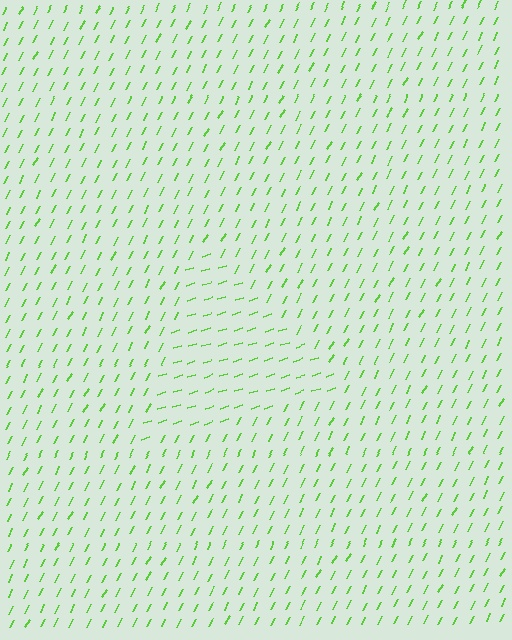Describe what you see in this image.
The image is filled with small lime line segments. A triangle region in the image has lines oriented differently from the surrounding lines, creating a visible texture boundary.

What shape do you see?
I see a triangle.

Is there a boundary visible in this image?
Yes, there is a texture boundary formed by a change in line orientation.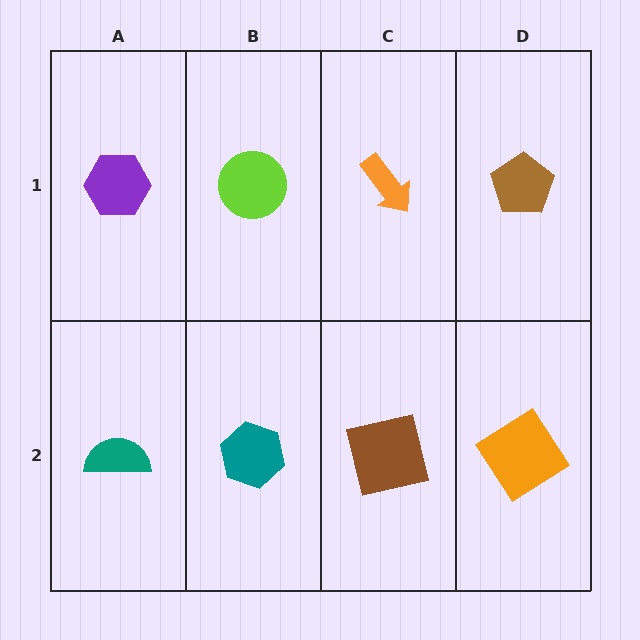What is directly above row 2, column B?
A lime circle.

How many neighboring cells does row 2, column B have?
3.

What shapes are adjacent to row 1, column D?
An orange diamond (row 2, column D), an orange arrow (row 1, column C).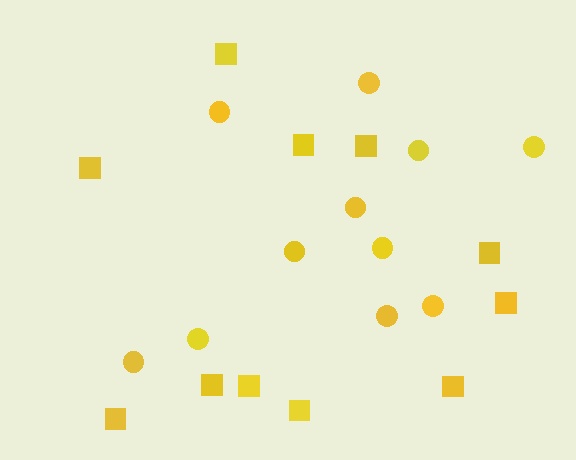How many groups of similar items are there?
There are 2 groups: one group of circles (11) and one group of squares (11).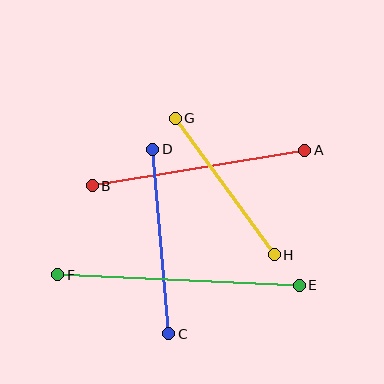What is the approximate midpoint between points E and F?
The midpoint is at approximately (178, 280) pixels.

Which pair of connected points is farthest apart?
Points E and F are farthest apart.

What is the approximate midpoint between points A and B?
The midpoint is at approximately (198, 168) pixels.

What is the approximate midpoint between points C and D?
The midpoint is at approximately (161, 242) pixels.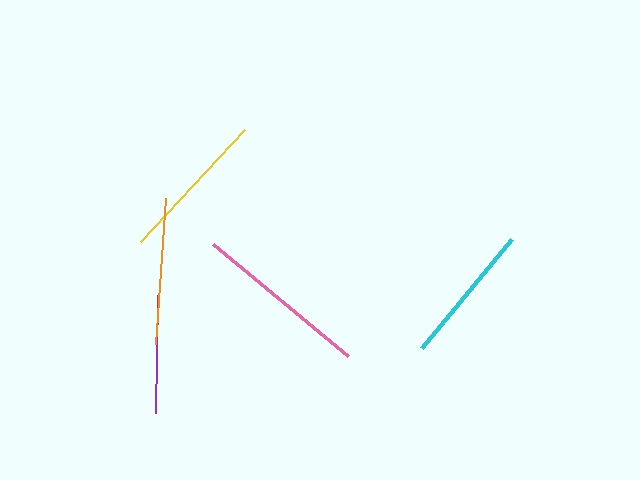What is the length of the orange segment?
The orange segment is approximately 147 pixels long.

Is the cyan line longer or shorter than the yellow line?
The yellow line is longer than the cyan line.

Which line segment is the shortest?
The purple line is the shortest at approximately 118 pixels.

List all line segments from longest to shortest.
From longest to shortest: pink, yellow, orange, cyan, purple.